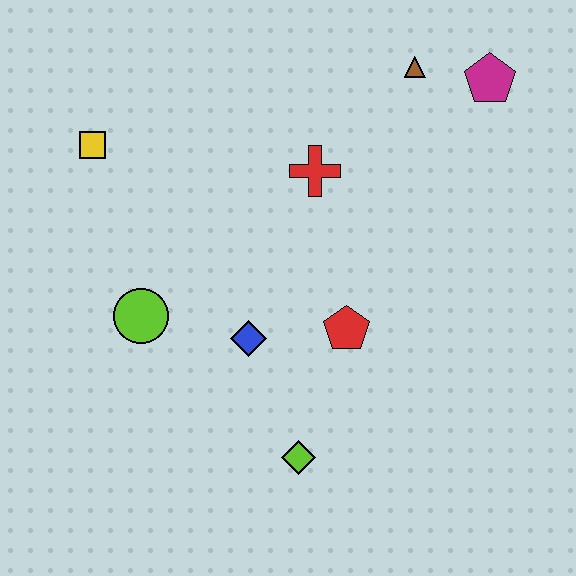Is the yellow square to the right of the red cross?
No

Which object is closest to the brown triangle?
The magenta pentagon is closest to the brown triangle.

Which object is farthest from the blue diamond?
The magenta pentagon is farthest from the blue diamond.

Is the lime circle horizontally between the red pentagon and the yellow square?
Yes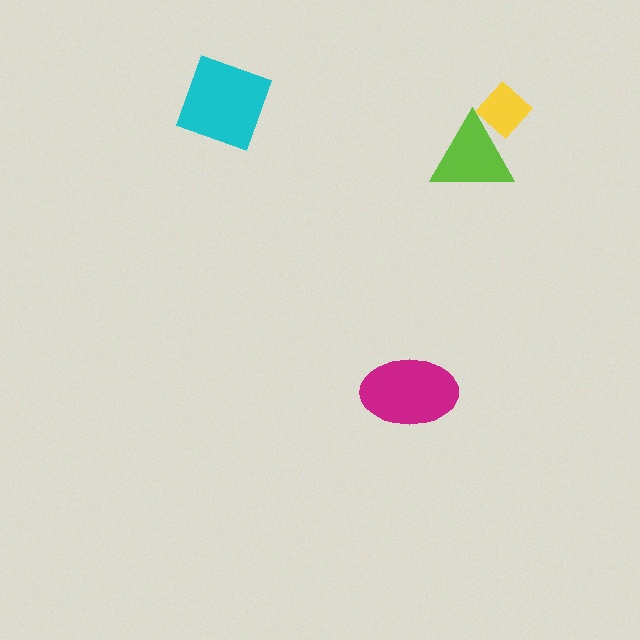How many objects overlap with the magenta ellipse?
0 objects overlap with the magenta ellipse.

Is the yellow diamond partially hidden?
Yes, it is partially covered by another shape.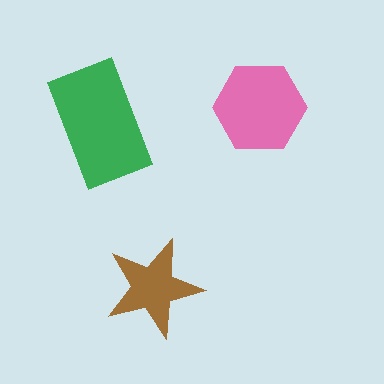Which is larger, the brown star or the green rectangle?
The green rectangle.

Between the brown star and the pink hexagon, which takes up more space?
The pink hexagon.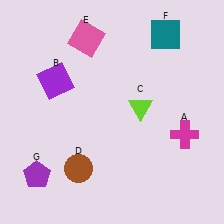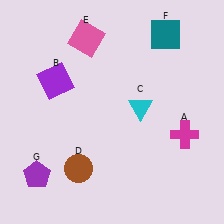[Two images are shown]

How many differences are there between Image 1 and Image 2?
There is 1 difference between the two images.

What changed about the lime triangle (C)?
In Image 1, C is lime. In Image 2, it changed to cyan.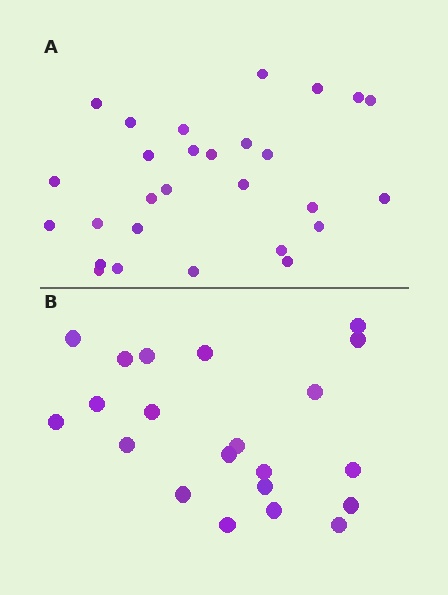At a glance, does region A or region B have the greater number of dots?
Region A (the top region) has more dots.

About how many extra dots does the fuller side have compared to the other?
Region A has roughly 8 or so more dots than region B.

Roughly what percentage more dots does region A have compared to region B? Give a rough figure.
About 35% more.